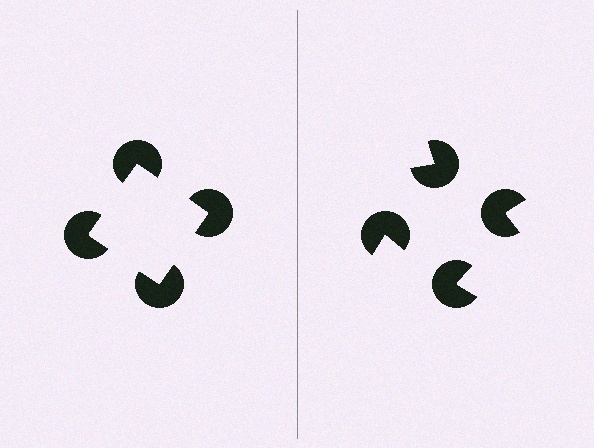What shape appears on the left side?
An illusory square.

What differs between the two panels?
The pac-man discs are positioned identically on both sides; only the wedge orientations differ. On the left they align to a square; on the right they are misaligned.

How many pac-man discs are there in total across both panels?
8 — 4 on each side.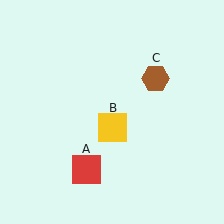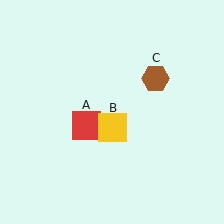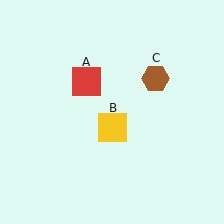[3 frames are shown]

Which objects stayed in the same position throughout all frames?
Yellow square (object B) and brown hexagon (object C) remained stationary.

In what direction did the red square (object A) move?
The red square (object A) moved up.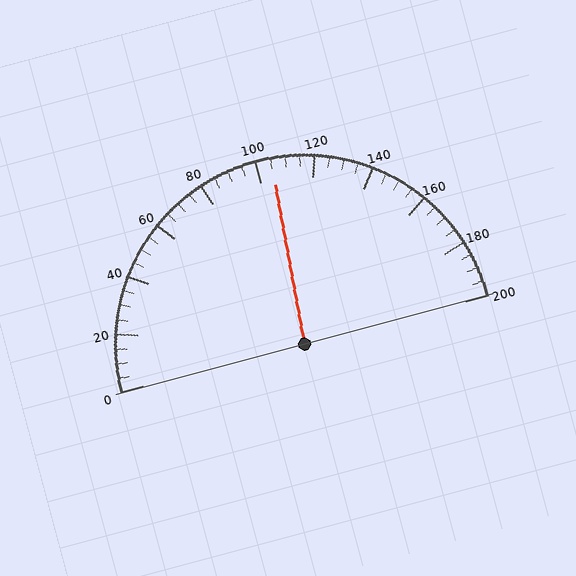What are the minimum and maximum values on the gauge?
The gauge ranges from 0 to 200.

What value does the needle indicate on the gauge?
The needle indicates approximately 105.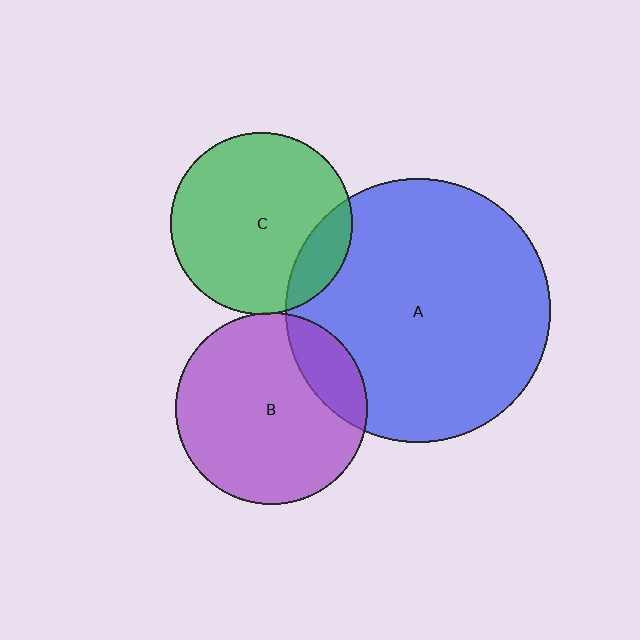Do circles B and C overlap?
Yes.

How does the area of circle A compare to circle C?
Approximately 2.1 times.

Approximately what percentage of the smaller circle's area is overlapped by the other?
Approximately 5%.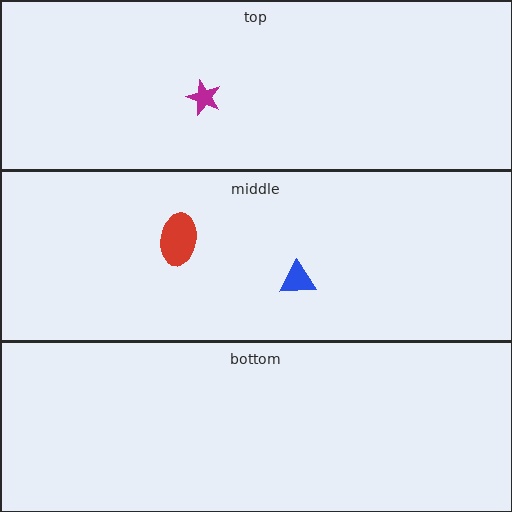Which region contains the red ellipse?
The middle region.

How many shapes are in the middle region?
2.